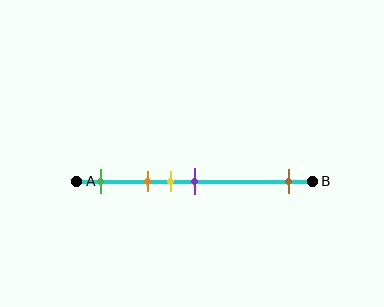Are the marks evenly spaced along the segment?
No, the marks are not evenly spaced.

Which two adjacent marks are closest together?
The yellow and purple marks are the closest adjacent pair.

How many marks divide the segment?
There are 5 marks dividing the segment.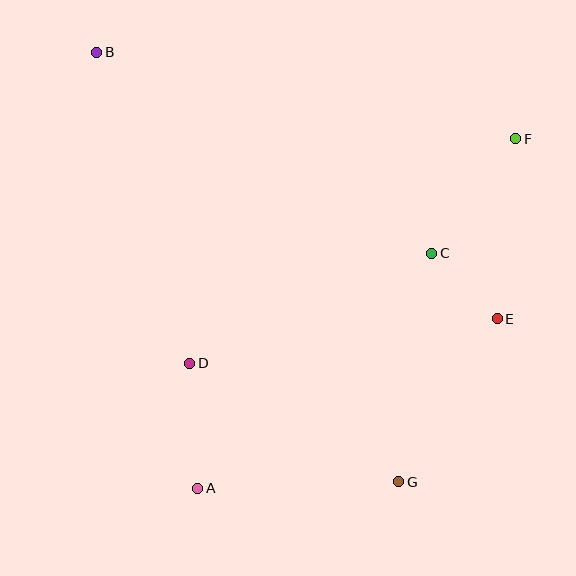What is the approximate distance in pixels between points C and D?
The distance between C and D is approximately 266 pixels.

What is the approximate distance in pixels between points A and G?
The distance between A and G is approximately 201 pixels.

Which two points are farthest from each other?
Points B and G are farthest from each other.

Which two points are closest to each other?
Points C and E are closest to each other.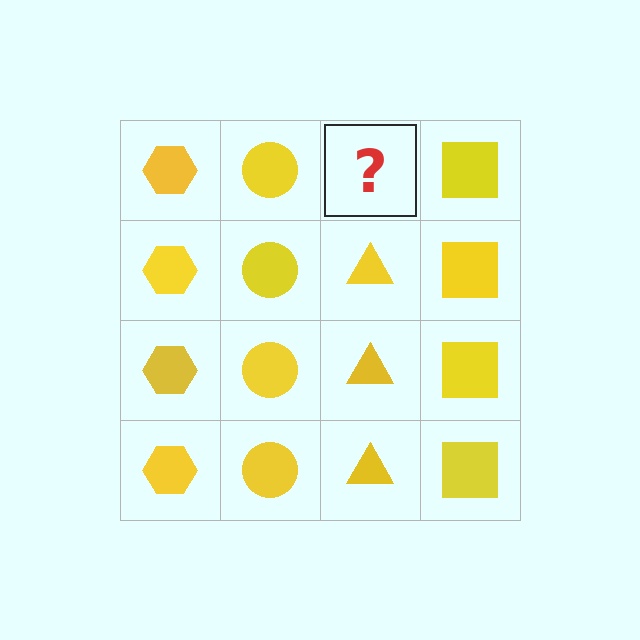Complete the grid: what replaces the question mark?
The question mark should be replaced with a yellow triangle.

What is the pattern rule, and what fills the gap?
The rule is that each column has a consistent shape. The gap should be filled with a yellow triangle.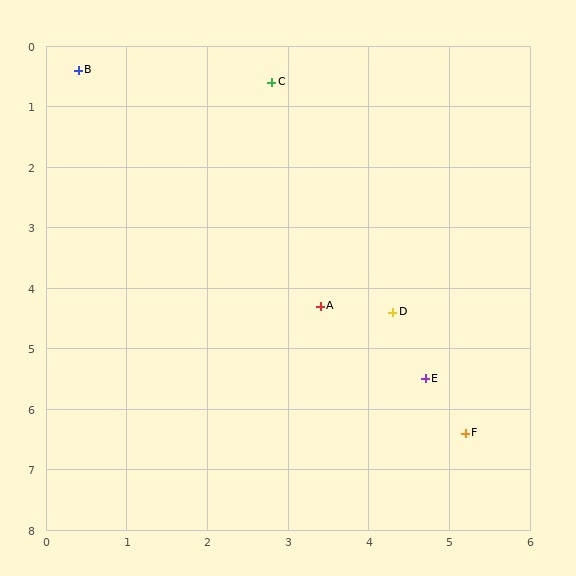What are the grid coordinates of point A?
Point A is at approximately (3.4, 4.3).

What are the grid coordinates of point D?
Point D is at approximately (4.3, 4.4).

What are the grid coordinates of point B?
Point B is at approximately (0.4, 0.4).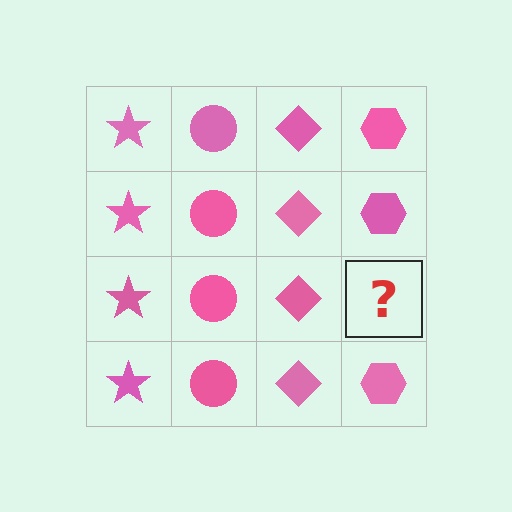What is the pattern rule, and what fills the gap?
The rule is that each column has a consistent shape. The gap should be filled with a pink hexagon.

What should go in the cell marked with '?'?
The missing cell should contain a pink hexagon.